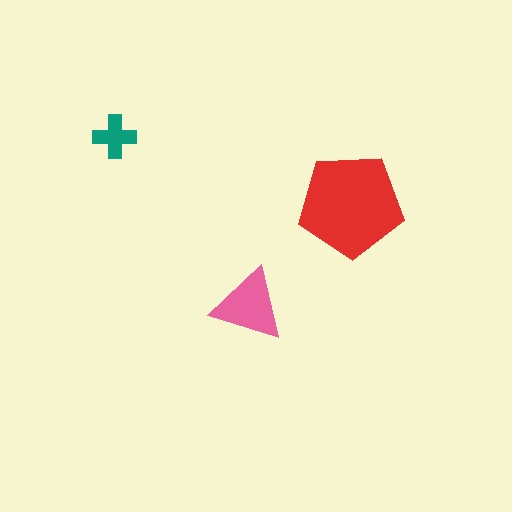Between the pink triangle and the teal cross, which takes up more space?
The pink triangle.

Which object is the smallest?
The teal cross.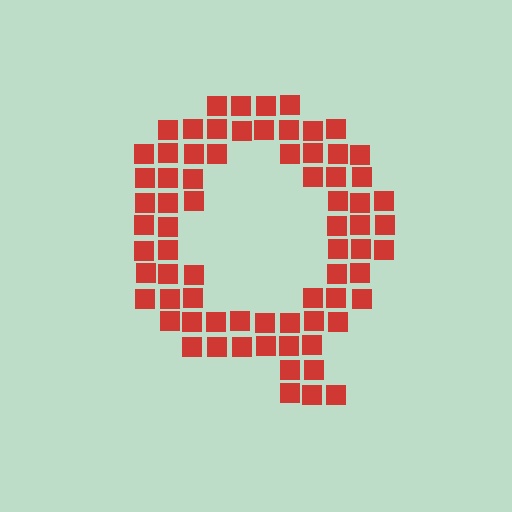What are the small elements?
The small elements are squares.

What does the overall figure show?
The overall figure shows the letter Q.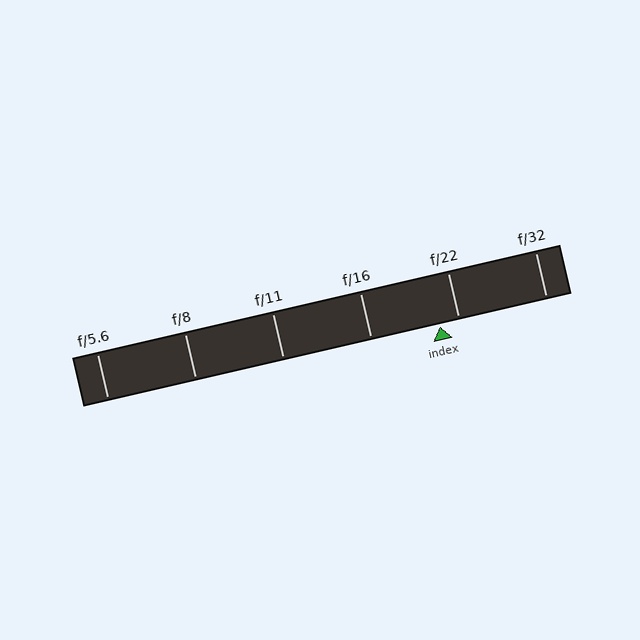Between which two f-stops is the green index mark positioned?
The index mark is between f/16 and f/22.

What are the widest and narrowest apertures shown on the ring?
The widest aperture shown is f/5.6 and the narrowest is f/32.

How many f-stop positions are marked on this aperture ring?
There are 6 f-stop positions marked.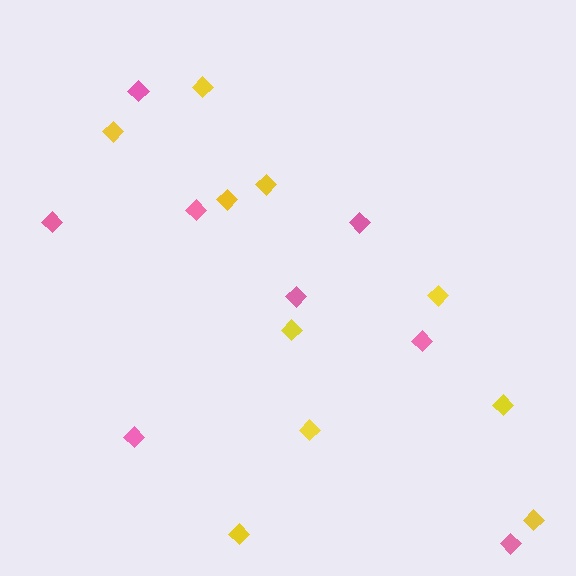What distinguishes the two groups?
There are 2 groups: one group of yellow diamonds (10) and one group of pink diamonds (8).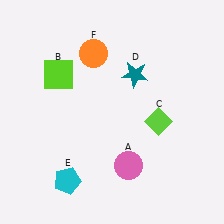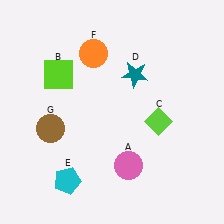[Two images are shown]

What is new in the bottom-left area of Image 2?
A brown circle (G) was added in the bottom-left area of Image 2.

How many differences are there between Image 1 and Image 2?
There is 1 difference between the two images.